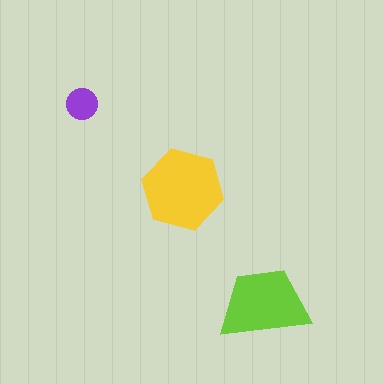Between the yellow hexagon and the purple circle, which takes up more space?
The yellow hexagon.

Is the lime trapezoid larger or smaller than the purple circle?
Larger.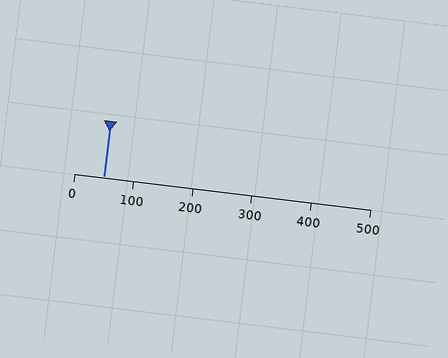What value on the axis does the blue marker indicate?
The marker indicates approximately 50.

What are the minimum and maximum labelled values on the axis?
The axis runs from 0 to 500.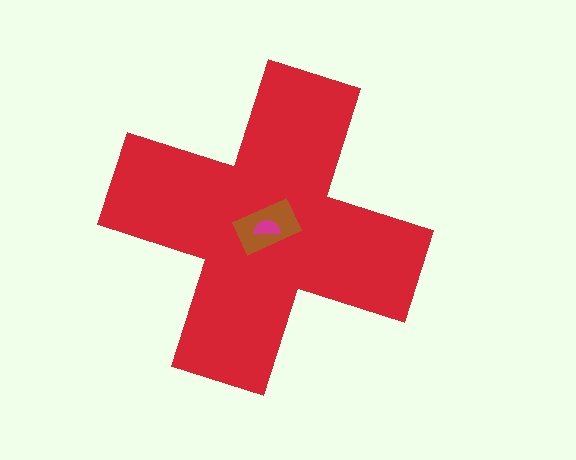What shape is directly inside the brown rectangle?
The magenta semicircle.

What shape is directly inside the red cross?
The brown rectangle.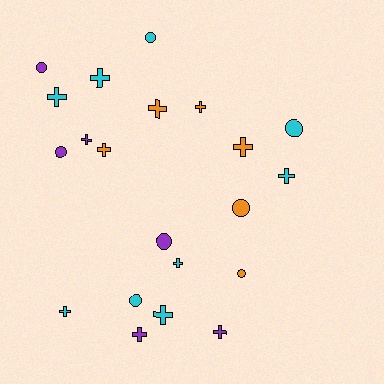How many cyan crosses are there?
There are 6 cyan crosses.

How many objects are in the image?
There are 21 objects.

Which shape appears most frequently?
Cross, with 13 objects.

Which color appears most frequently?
Cyan, with 9 objects.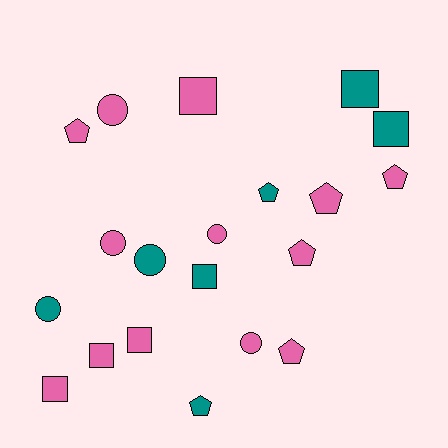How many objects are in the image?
There are 20 objects.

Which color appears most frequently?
Pink, with 13 objects.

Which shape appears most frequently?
Pentagon, with 7 objects.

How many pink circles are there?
There are 4 pink circles.